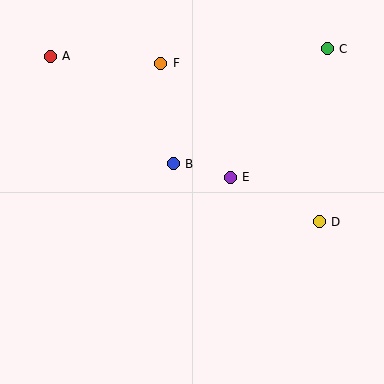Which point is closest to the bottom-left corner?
Point B is closest to the bottom-left corner.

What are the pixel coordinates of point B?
Point B is at (173, 164).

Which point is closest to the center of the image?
Point B at (173, 164) is closest to the center.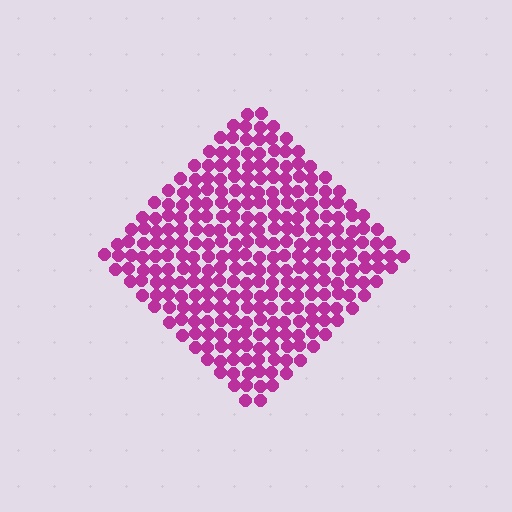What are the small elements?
The small elements are circles.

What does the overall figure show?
The overall figure shows a diamond.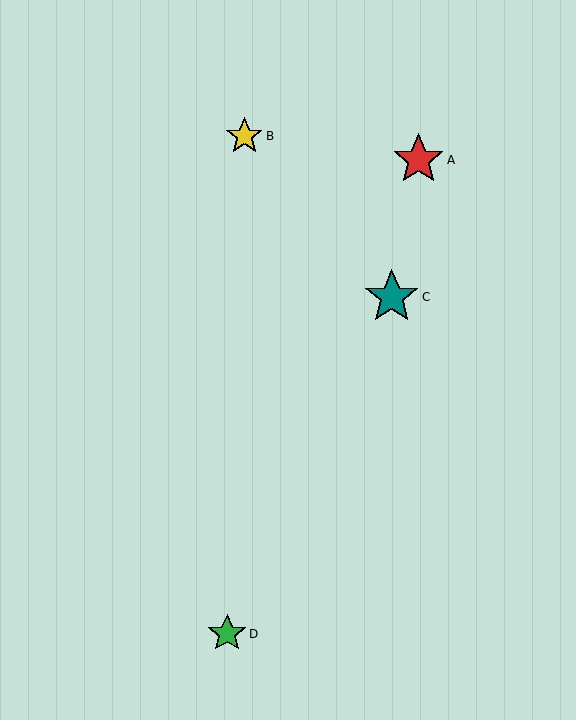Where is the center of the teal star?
The center of the teal star is at (392, 297).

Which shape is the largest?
The teal star (labeled C) is the largest.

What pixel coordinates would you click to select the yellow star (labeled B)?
Click at (244, 136) to select the yellow star B.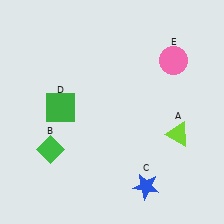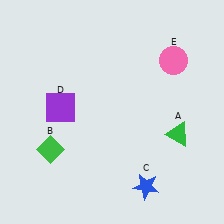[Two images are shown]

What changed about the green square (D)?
In Image 1, D is green. In Image 2, it changed to purple.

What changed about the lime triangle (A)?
In Image 1, A is lime. In Image 2, it changed to green.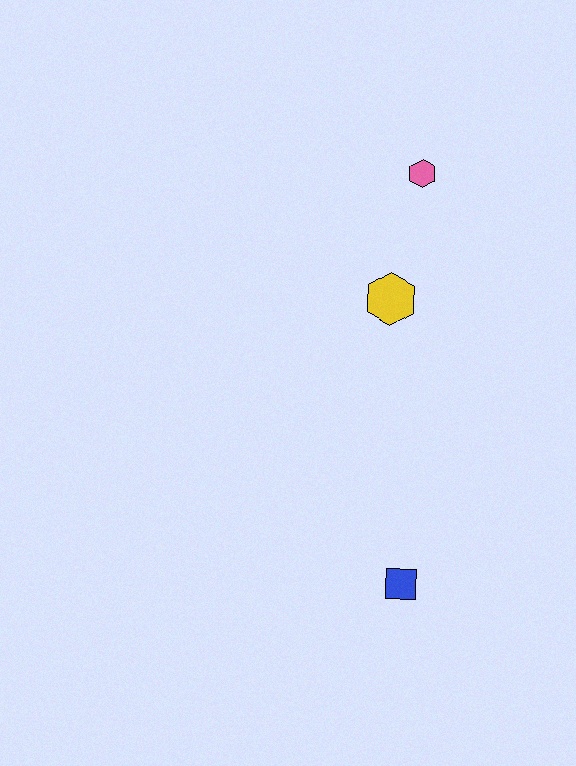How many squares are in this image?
There is 1 square.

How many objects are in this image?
There are 3 objects.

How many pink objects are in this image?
There is 1 pink object.